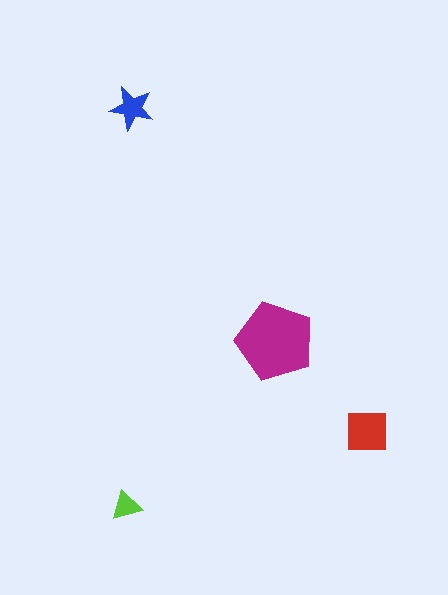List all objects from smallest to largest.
The lime triangle, the blue star, the red square, the magenta pentagon.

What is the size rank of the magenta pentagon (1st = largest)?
1st.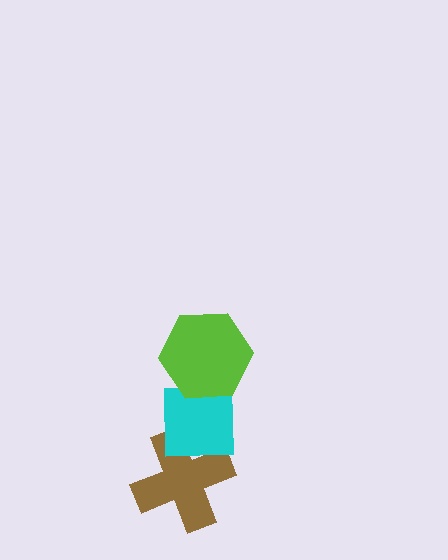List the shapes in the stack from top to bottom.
From top to bottom: the lime hexagon, the cyan square, the brown cross.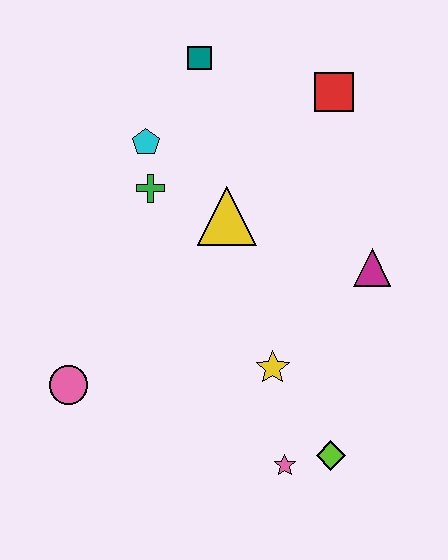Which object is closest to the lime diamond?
The pink star is closest to the lime diamond.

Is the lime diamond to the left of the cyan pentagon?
No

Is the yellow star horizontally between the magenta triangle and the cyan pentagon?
Yes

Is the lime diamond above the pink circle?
No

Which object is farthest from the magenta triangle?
The pink circle is farthest from the magenta triangle.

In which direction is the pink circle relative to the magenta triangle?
The pink circle is to the left of the magenta triangle.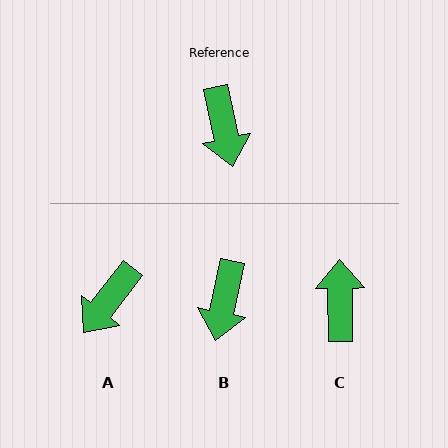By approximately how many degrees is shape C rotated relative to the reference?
Approximately 169 degrees counter-clockwise.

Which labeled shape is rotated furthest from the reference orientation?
C, about 169 degrees away.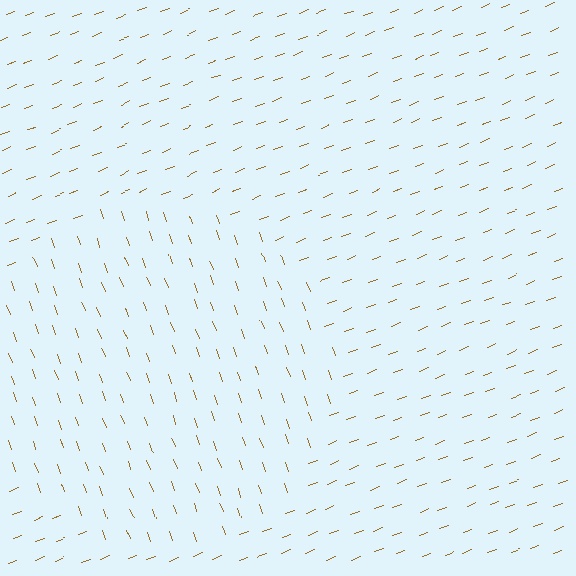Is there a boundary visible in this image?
Yes, there is a texture boundary formed by a change in line orientation.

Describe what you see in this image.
The image is filled with small brown line segments. A circle region in the image has lines oriented differently from the surrounding lines, creating a visible texture boundary.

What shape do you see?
I see a circle.